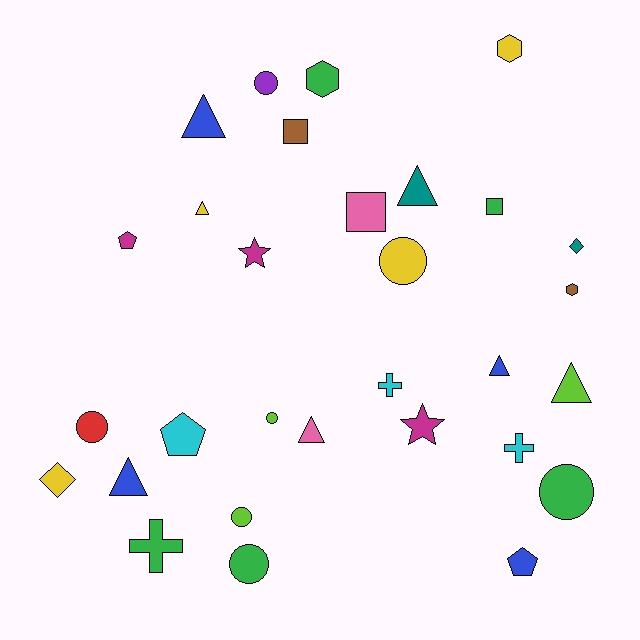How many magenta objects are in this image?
There are 3 magenta objects.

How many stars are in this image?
There are 2 stars.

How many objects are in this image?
There are 30 objects.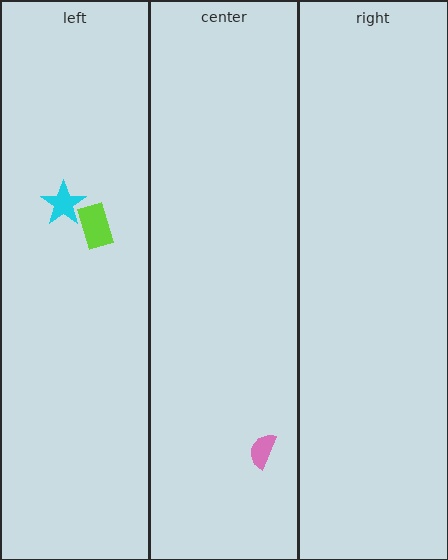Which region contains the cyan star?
The left region.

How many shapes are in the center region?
1.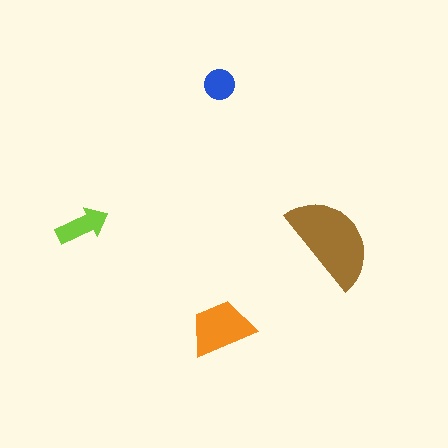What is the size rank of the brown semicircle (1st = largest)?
1st.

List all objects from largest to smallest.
The brown semicircle, the orange trapezoid, the lime arrow, the blue circle.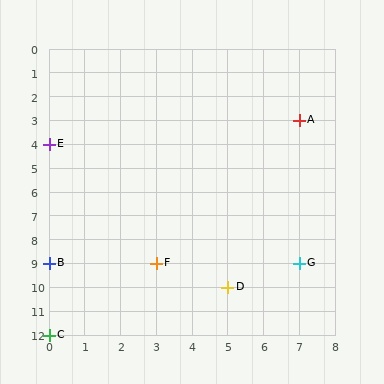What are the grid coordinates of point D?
Point D is at grid coordinates (5, 10).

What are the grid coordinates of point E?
Point E is at grid coordinates (0, 4).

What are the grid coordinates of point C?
Point C is at grid coordinates (0, 12).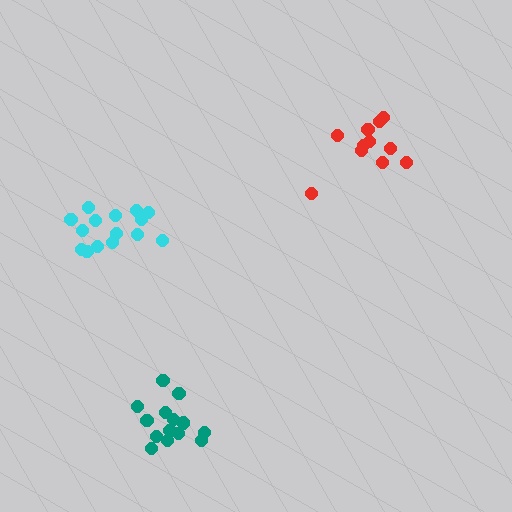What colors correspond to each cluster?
The clusters are colored: cyan, teal, red.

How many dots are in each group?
Group 1: 15 dots, Group 2: 14 dots, Group 3: 12 dots (41 total).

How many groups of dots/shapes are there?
There are 3 groups.